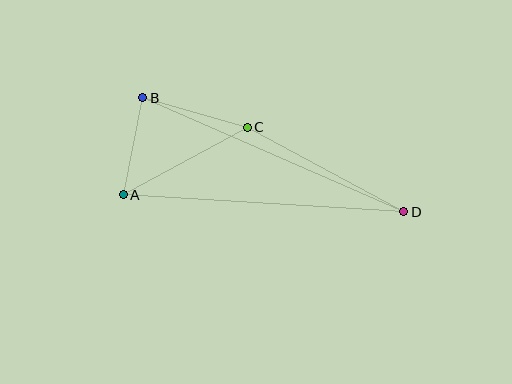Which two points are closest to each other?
Points A and B are closest to each other.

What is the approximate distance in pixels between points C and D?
The distance between C and D is approximately 177 pixels.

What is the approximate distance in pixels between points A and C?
The distance between A and C is approximately 141 pixels.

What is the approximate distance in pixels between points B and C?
The distance between B and C is approximately 109 pixels.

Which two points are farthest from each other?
Points B and D are farthest from each other.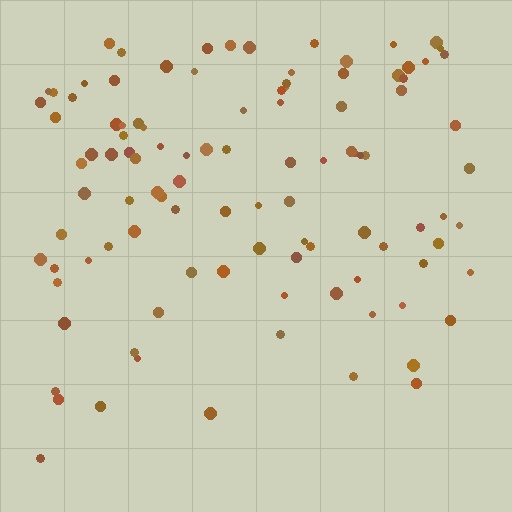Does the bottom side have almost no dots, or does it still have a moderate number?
Still a moderate number, just noticeably fewer than the top.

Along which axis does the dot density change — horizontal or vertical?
Vertical.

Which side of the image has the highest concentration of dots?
The top.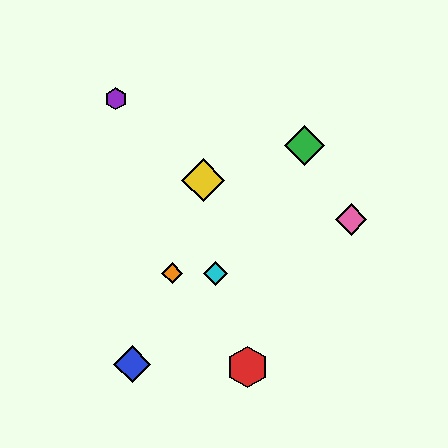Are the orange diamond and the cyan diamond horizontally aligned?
Yes, both are at y≈273.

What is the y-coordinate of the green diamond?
The green diamond is at y≈146.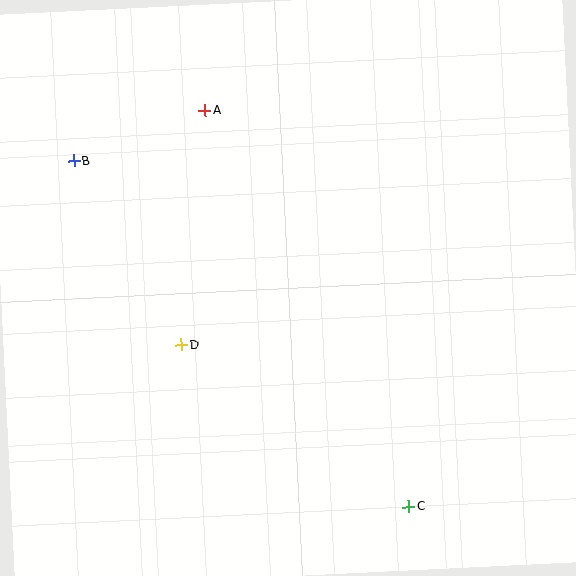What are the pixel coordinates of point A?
Point A is at (205, 111).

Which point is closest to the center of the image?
Point D at (182, 345) is closest to the center.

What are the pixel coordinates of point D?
Point D is at (182, 345).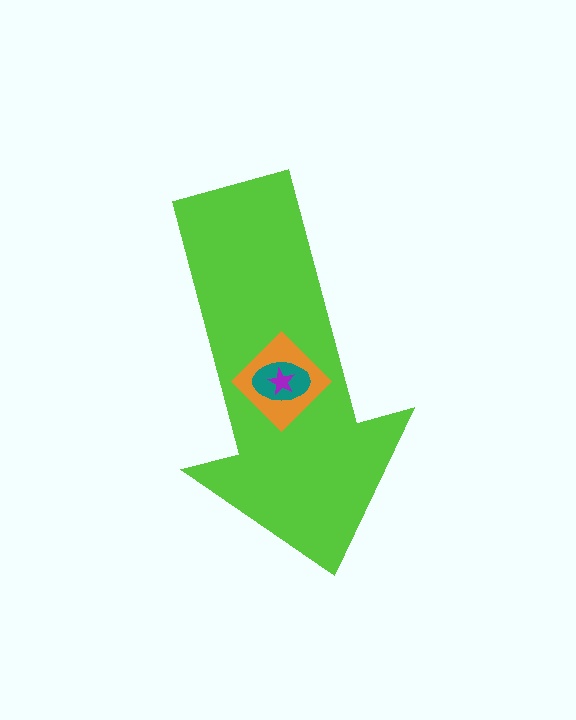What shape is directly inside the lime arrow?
The orange diamond.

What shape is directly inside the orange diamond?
The teal ellipse.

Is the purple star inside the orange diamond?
Yes.